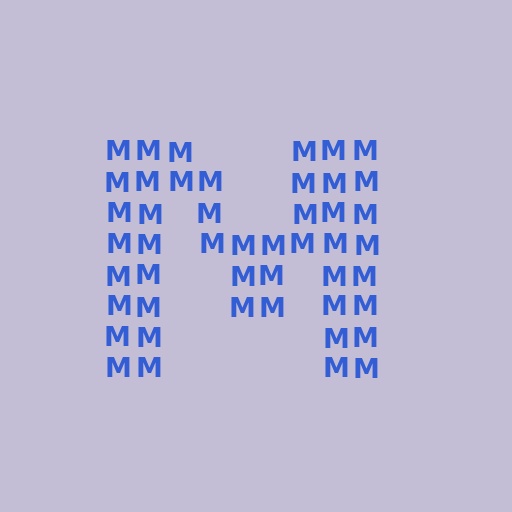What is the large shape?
The large shape is the letter M.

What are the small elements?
The small elements are letter M's.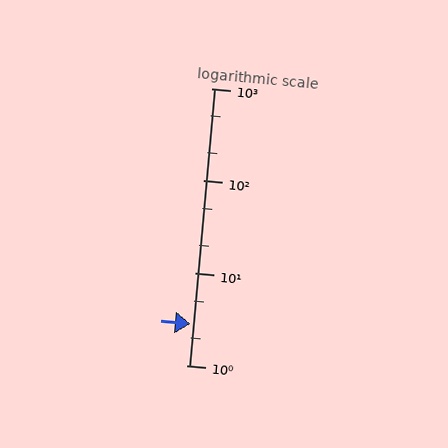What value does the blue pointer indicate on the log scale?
The pointer indicates approximately 2.8.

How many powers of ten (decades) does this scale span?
The scale spans 3 decades, from 1 to 1000.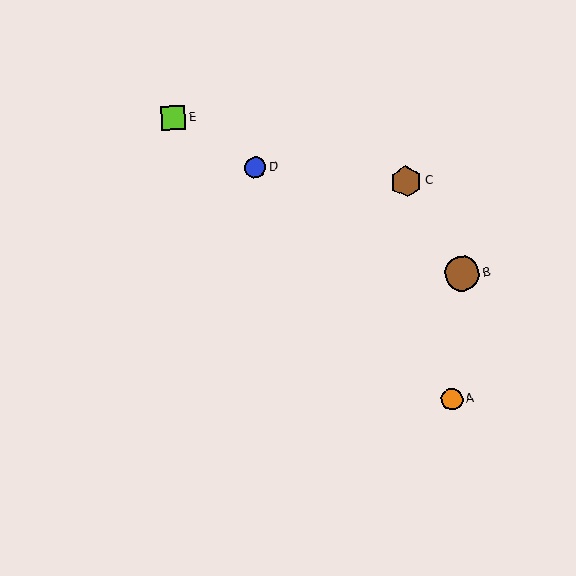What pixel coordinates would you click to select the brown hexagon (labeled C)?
Click at (406, 181) to select the brown hexagon C.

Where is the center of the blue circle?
The center of the blue circle is at (256, 167).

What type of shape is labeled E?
Shape E is a lime square.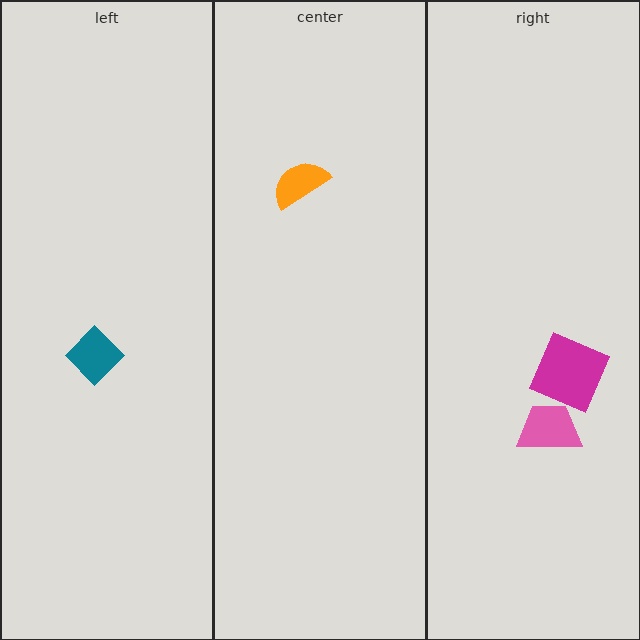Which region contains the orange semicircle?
The center region.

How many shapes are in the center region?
1.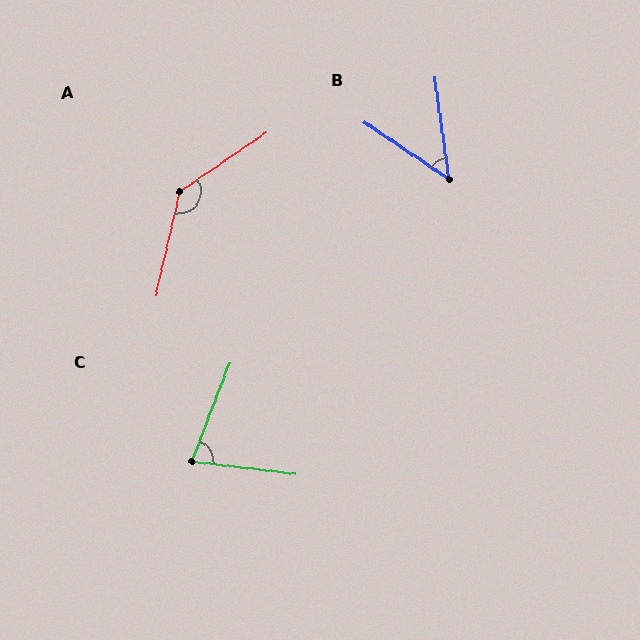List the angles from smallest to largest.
B (48°), C (76°), A (137°).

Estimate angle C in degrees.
Approximately 76 degrees.